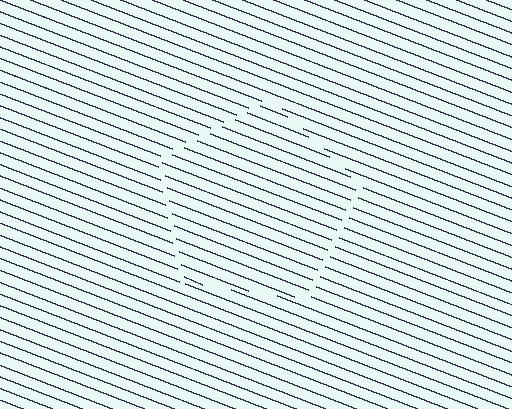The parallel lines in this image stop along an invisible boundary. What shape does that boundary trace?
An illusory pentagon. The interior of the shape contains the same grating, shifted by half a period — the contour is defined by the phase discontinuity where line-ends from the inner and outer gratings abut.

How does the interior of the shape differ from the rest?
The interior of the shape contains the same grating, shifted by half a period — the contour is defined by the phase discontinuity where line-ends from the inner and outer gratings abut.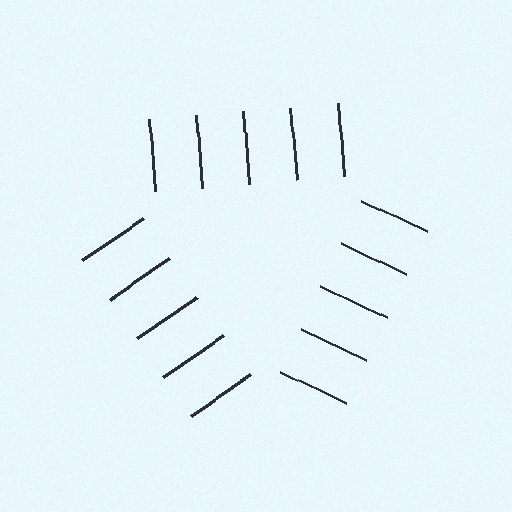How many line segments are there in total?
15 — 5 along each of the 3 edges.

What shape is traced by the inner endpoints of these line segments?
An illusory triangle — the line segments terminate on its edges but no continuous stroke is drawn.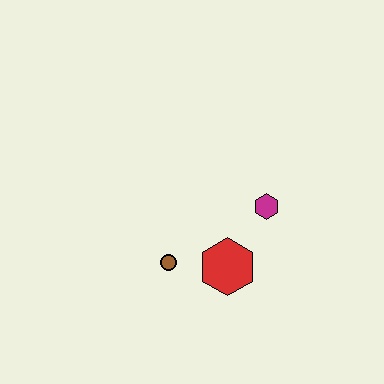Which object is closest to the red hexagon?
The brown circle is closest to the red hexagon.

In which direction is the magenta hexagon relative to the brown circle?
The magenta hexagon is to the right of the brown circle.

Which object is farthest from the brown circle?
The magenta hexagon is farthest from the brown circle.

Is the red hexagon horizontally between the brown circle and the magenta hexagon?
Yes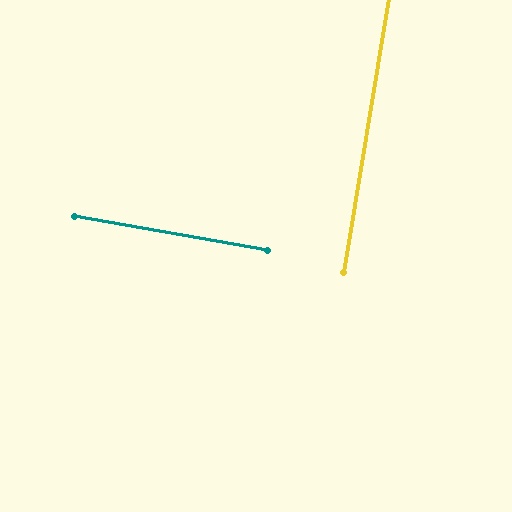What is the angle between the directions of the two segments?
Approximately 89 degrees.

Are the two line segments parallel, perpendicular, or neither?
Perpendicular — they meet at approximately 89°.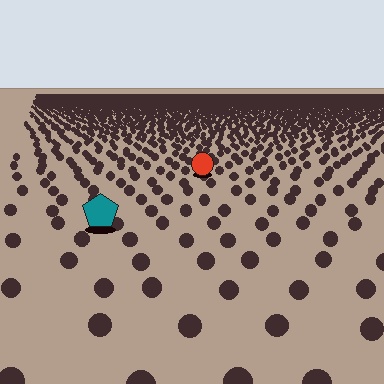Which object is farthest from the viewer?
The red circle is farthest from the viewer. It appears smaller and the ground texture around it is denser.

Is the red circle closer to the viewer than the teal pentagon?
No. The teal pentagon is closer — you can tell from the texture gradient: the ground texture is coarser near it.